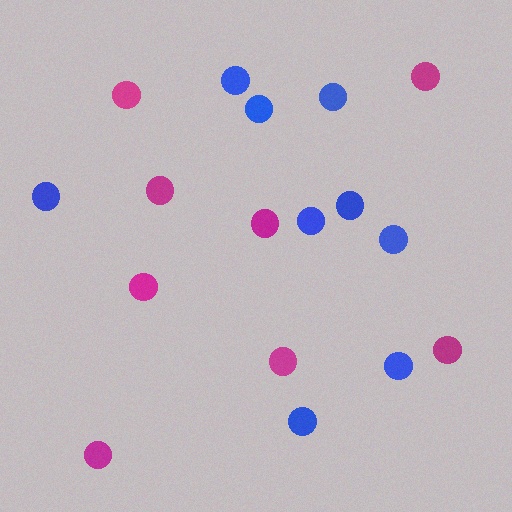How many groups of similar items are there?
There are 2 groups: one group of magenta circles (8) and one group of blue circles (9).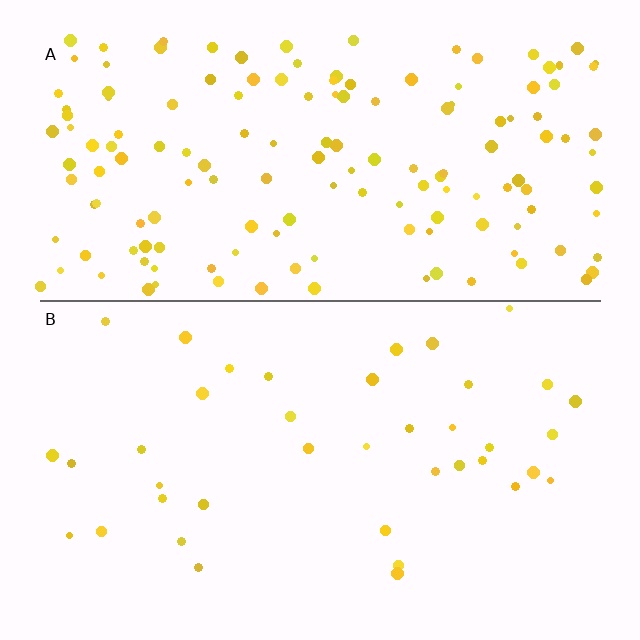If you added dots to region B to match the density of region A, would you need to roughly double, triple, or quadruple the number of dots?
Approximately quadruple.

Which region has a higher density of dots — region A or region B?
A (the top).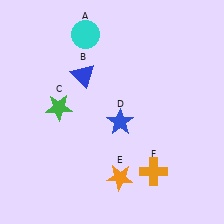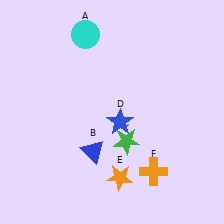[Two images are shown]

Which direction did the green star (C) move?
The green star (C) moved right.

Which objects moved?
The objects that moved are: the blue triangle (B), the green star (C).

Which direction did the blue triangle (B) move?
The blue triangle (B) moved down.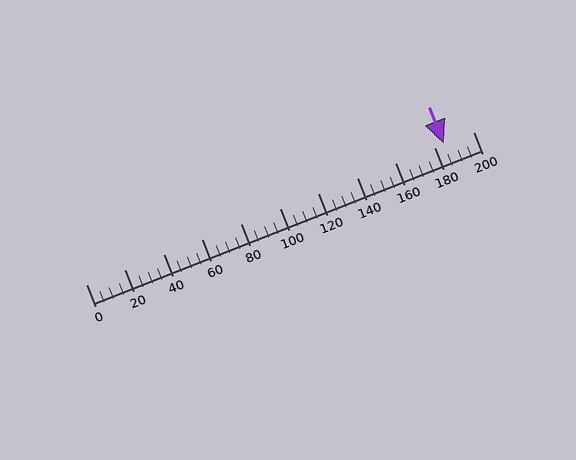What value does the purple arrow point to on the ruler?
The purple arrow points to approximately 185.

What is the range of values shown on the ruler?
The ruler shows values from 0 to 200.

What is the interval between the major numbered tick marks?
The major tick marks are spaced 20 units apart.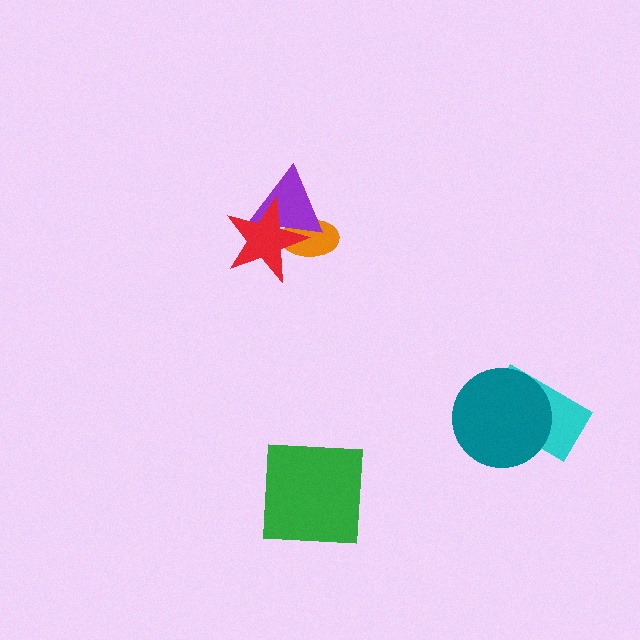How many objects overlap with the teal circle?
1 object overlaps with the teal circle.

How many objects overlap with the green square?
0 objects overlap with the green square.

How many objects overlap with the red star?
2 objects overlap with the red star.